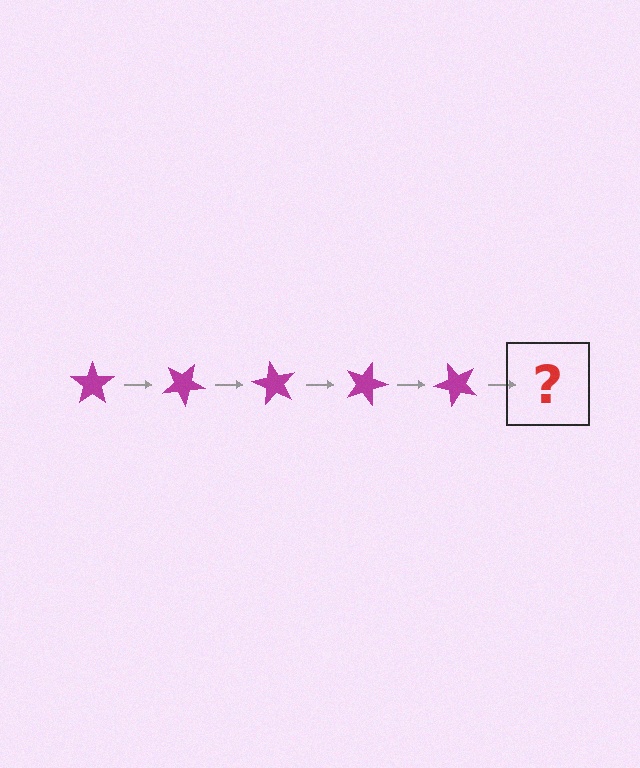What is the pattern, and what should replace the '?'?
The pattern is that the star rotates 30 degrees each step. The '?' should be a magenta star rotated 150 degrees.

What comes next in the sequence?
The next element should be a magenta star rotated 150 degrees.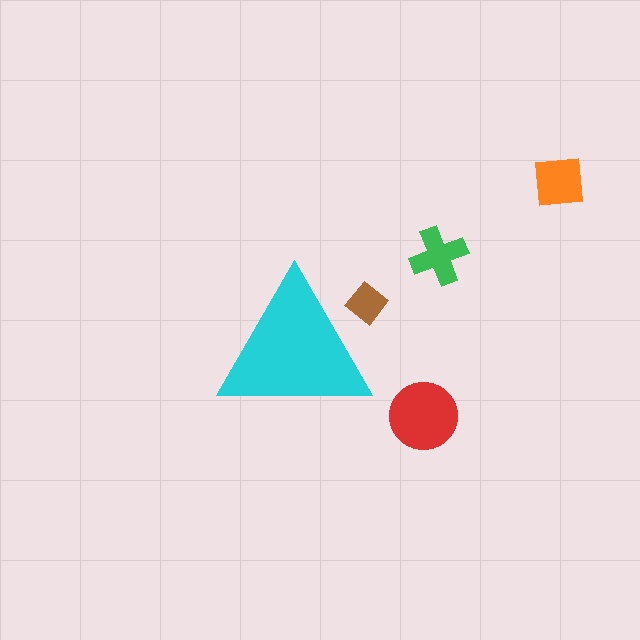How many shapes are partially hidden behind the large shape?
1 shape is partially hidden.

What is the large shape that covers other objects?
A cyan triangle.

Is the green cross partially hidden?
No, the green cross is fully visible.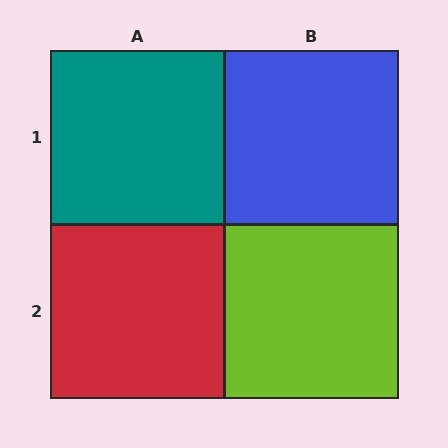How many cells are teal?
1 cell is teal.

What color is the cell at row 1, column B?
Blue.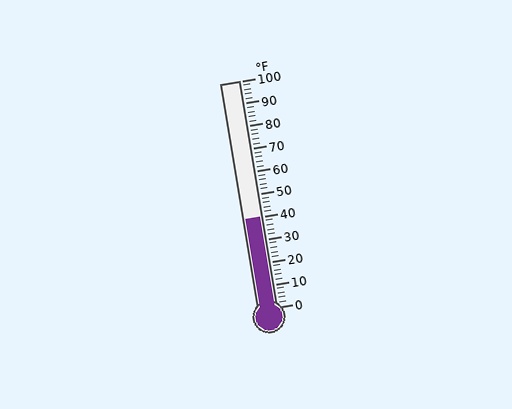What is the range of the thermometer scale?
The thermometer scale ranges from 0°F to 100°F.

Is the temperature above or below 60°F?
The temperature is below 60°F.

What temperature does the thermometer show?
The thermometer shows approximately 40°F.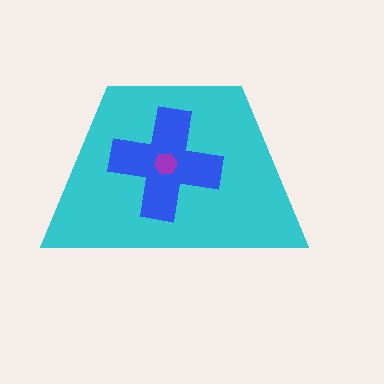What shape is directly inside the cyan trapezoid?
The blue cross.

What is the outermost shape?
The cyan trapezoid.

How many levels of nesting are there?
3.